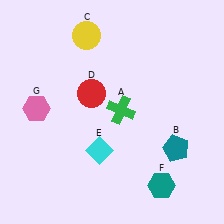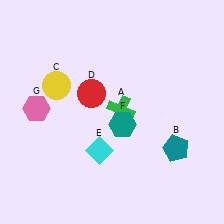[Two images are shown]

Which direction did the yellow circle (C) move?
The yellow circle (C) moved down.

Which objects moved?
The objects that moved are: the yellow circle (C), the teal hexagon (F).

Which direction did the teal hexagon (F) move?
The teal hexagon (F) moved up.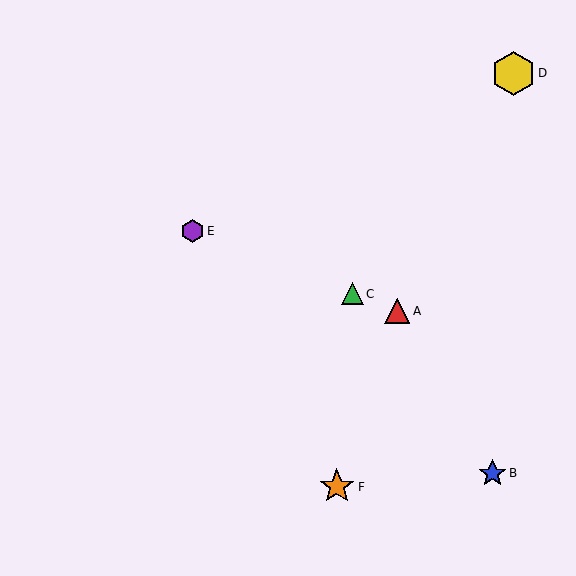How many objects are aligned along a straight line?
3 objects (A, C, E) are aligned along a straight line.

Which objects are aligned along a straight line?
Objects A, C, E are aligned along a straight line.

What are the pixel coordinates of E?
Object E is at (192, 231).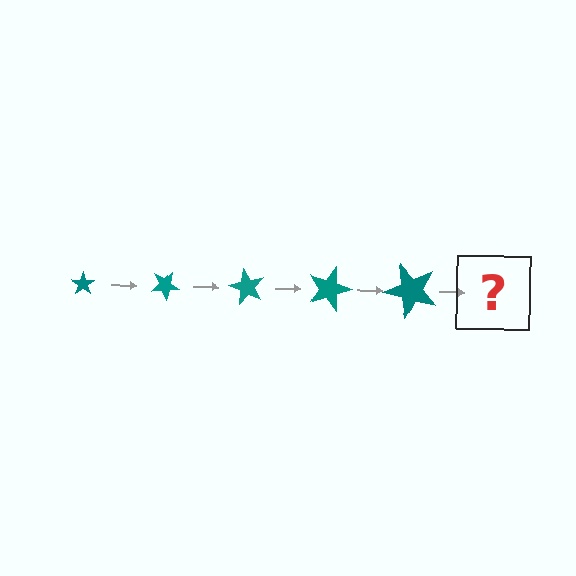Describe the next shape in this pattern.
It should be a star, larger than the previous one and rotated 150 degrees from the start.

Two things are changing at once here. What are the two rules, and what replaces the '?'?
The two rules are that the star grows larger each step and it rotates 30 degrees each step. The '?' should be a star, larger than the previous one and rotated 150 degrees from the start.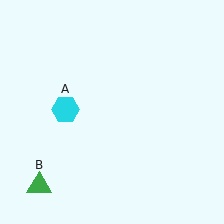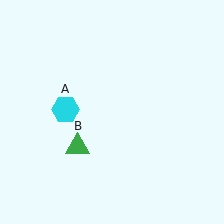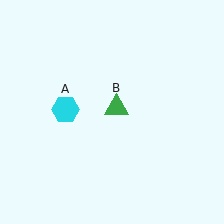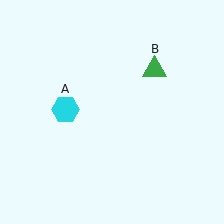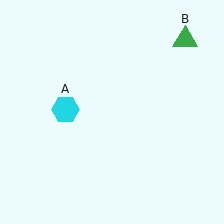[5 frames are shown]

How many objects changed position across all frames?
1 object changed position: green triangle (object B).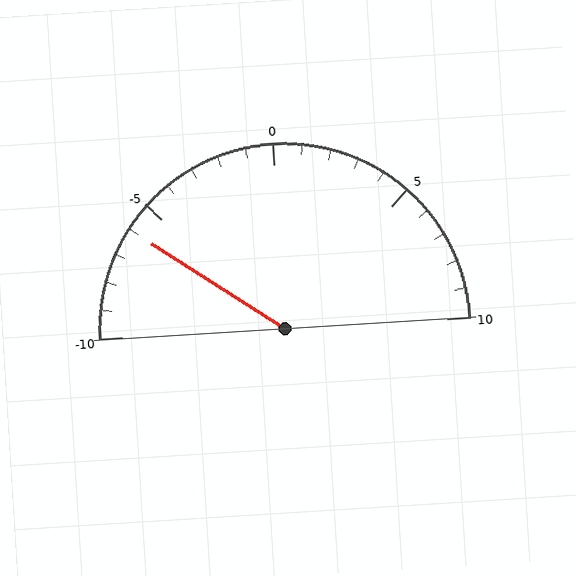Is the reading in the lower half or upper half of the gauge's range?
The reading is in the lower half of the range (-10 to 10).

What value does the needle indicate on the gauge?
The needle indicates approximately -6.